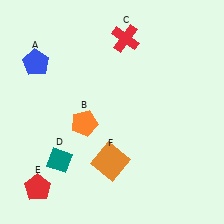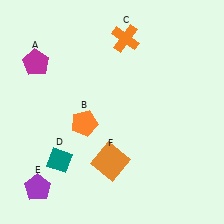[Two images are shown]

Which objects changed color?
A changed from blue to magenta. C changed from red to orange. E changed from red to purple.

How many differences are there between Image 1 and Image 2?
There are 3 differences between the two images.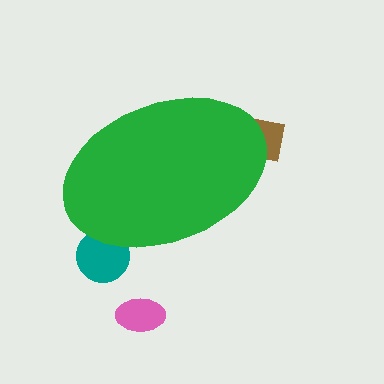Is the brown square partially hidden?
Yes, the brown square is partially hidden behind the green ellipse.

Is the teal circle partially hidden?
Yes, the teal circle is partially hidden behind the green ellipse.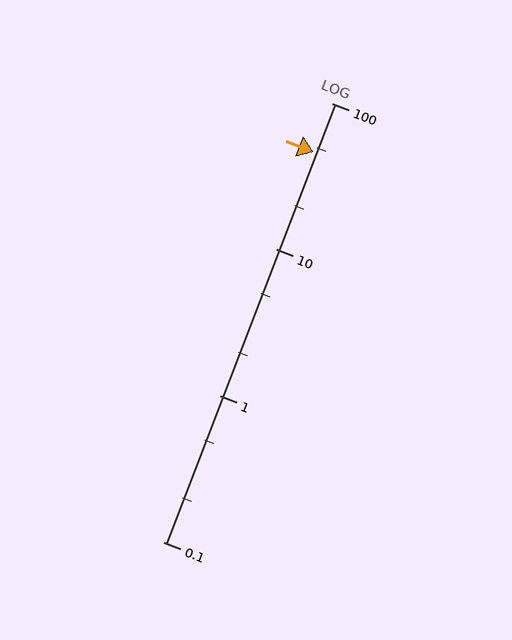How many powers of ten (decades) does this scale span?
The scale spans 3 decades, from 0.1 to 100.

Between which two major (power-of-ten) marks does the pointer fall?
The pointer is between 10 and 100.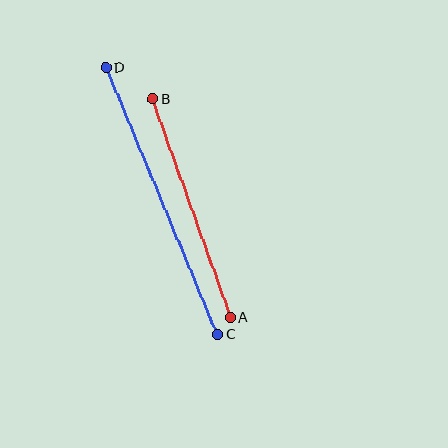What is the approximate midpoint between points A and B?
The midpoint is at approximately (191, 208) pixels.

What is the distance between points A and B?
The distance is approximately 232 pixels.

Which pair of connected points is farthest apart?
Points C and D are farthest apart.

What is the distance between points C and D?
The distance is approximately 289 pixels.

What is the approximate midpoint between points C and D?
The midpoint is at approximately (162, 201) pixels.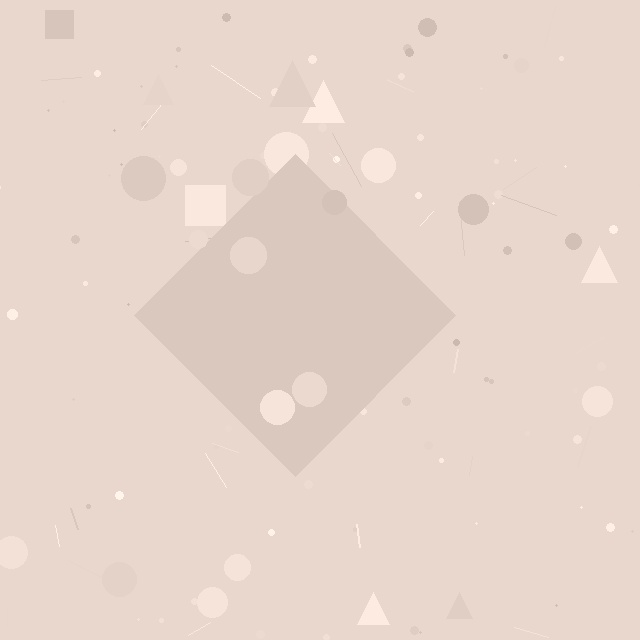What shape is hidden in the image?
A diamond is hidden in the image.